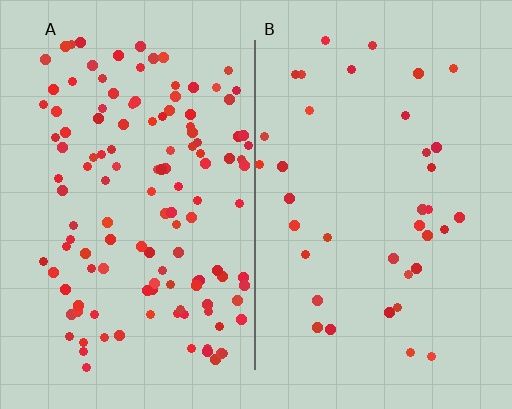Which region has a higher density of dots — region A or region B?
A (the left).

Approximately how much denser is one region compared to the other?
Approximately 3.4× — region A over region B.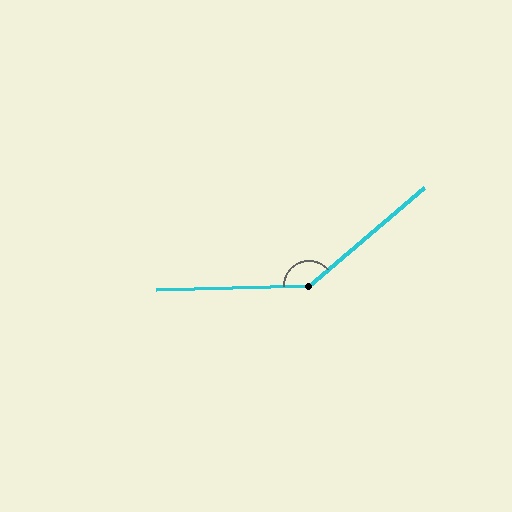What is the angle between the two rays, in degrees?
Approximately 141 degrees.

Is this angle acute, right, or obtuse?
It is obtuse.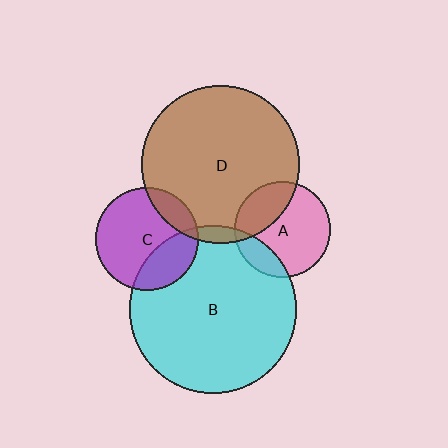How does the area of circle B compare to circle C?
Approximately 2.6 times.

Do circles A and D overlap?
Yes.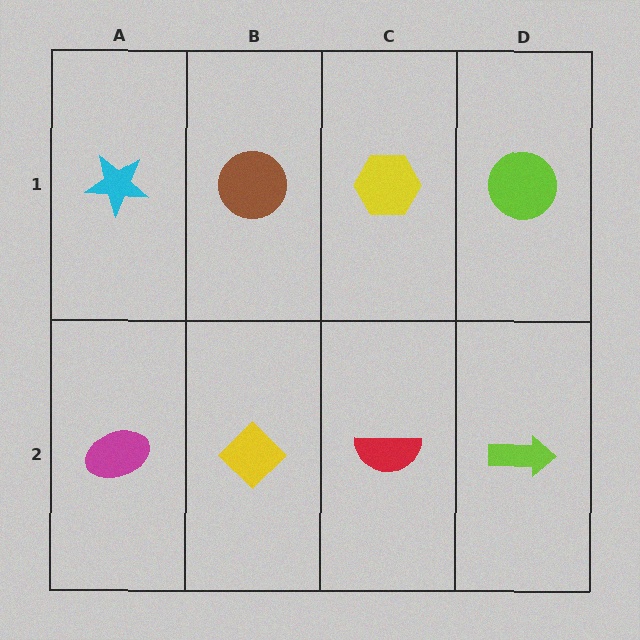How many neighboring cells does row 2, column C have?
3.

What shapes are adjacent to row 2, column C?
A yellow hexagon (row 1, column C), a yellow diamond (row 2, column B), a lime arrow (row 2, column D).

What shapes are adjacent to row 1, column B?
A yellow diamond (row 2, column B), a cyan star (row 1, column A), a yellow hexagon (row 1, column C).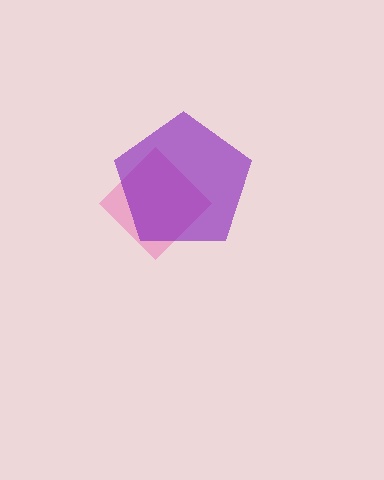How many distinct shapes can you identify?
There are 2 distinct shapes: a pink diamond, a purple pentagon.